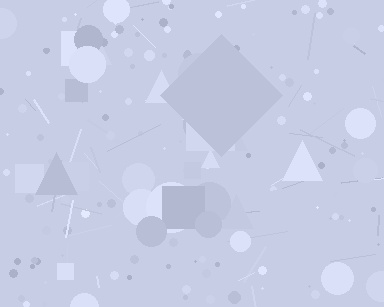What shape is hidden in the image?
A diamond is hidden in the image.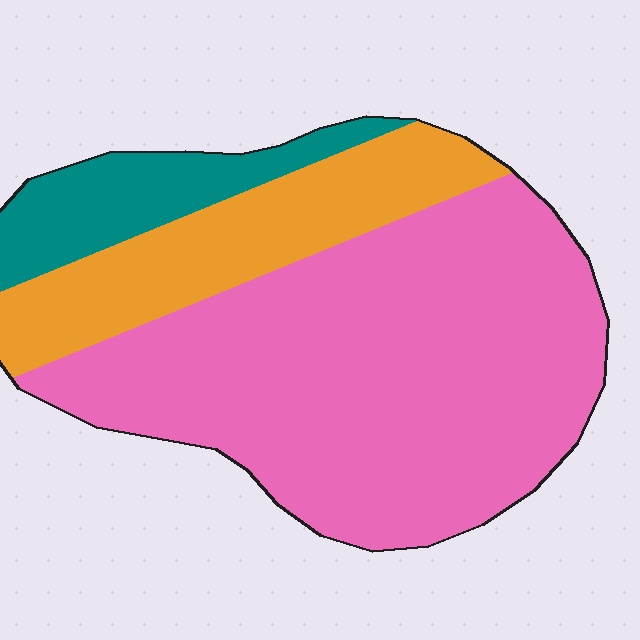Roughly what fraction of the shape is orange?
Orange takes up less than a quarter of the shape.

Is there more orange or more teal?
Orange.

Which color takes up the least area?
Teal, at roughly 15%.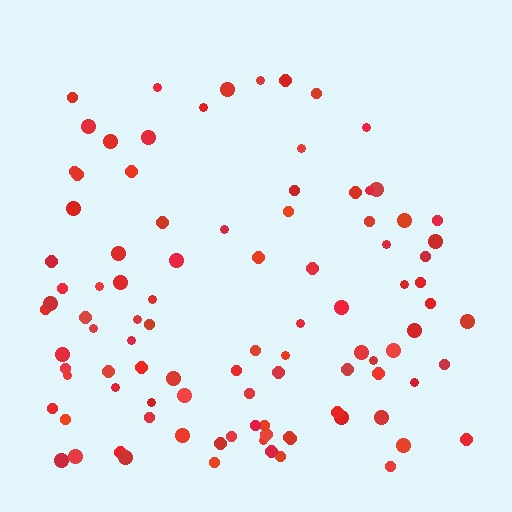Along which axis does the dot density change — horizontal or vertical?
Vertical.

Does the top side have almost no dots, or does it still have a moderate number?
Still a moderate number, just noticeably fewer than the bottom.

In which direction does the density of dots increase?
From top to bottom, with the bottom side densest.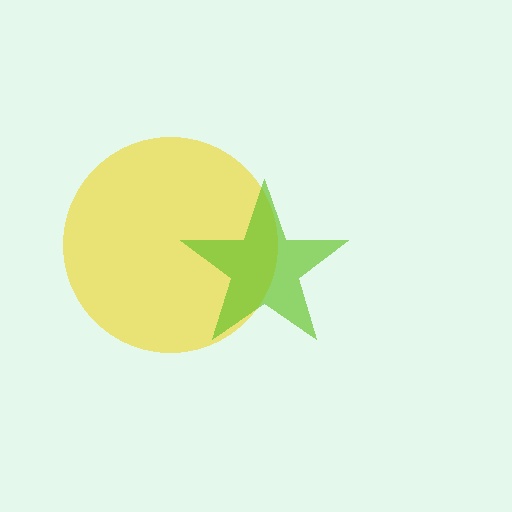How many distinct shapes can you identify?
There are 2 distinct shapes: a yellow circle, a lime star.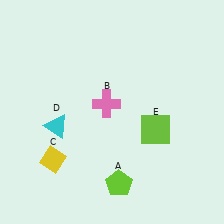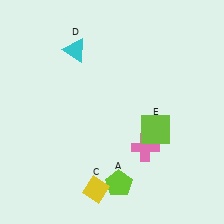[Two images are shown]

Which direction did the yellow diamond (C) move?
The yellow diamond (C) moved right.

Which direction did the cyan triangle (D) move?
The cyan triangle (D) moved up.